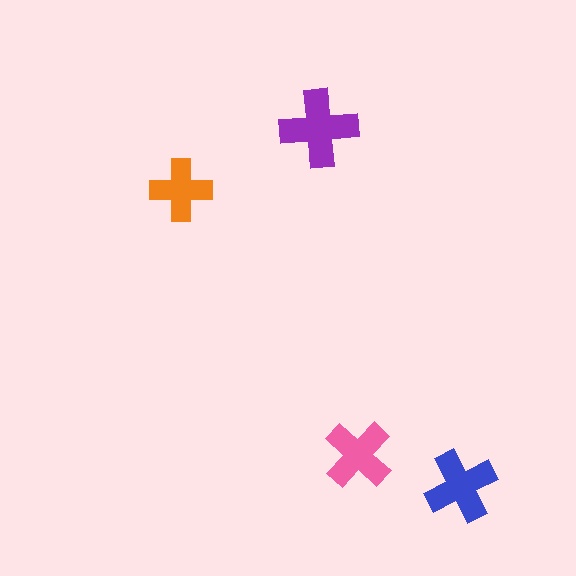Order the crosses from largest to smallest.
the purple one, the blue one, the pink one, the orange one.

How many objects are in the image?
There are 4 objects in the image.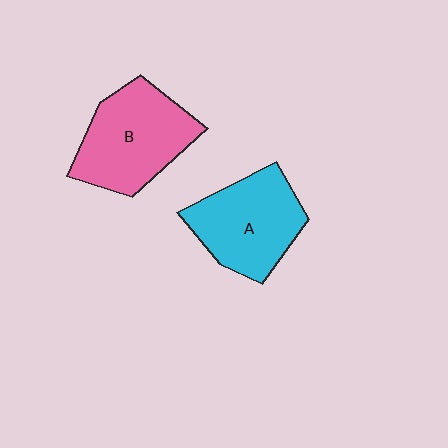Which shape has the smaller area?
Shape A (cyan).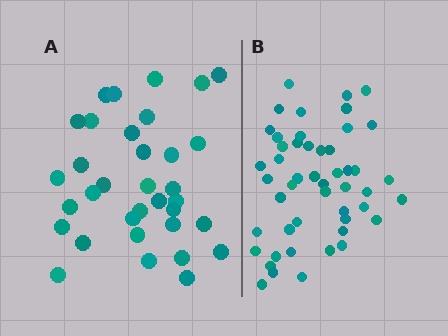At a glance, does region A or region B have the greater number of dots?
Region B (the right region) has more dots.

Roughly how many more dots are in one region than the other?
Region B has approximately 15 more dots than region A.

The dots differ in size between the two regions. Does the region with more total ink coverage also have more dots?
No. Region A has more total ink coverage because its dots are larger, but region B actually contains more individual dots. Total area can be misleading — the number of items is what matters here.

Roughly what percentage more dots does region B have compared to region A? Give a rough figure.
About 45% more.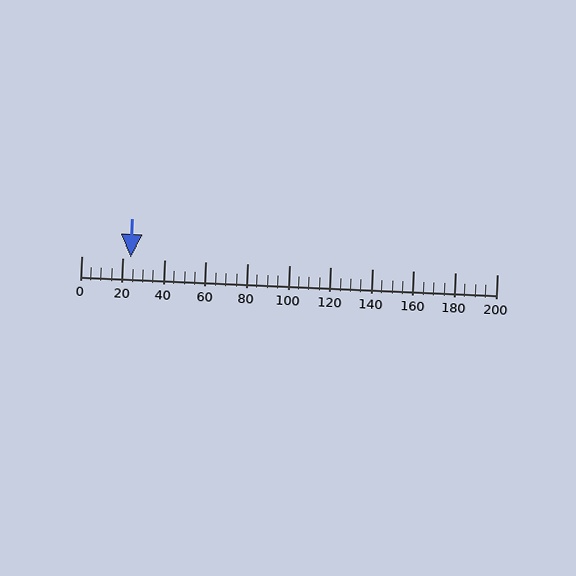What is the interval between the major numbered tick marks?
The major tick marks are spaced 20 units apart.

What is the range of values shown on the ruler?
The ruler shows values from 0 to 200.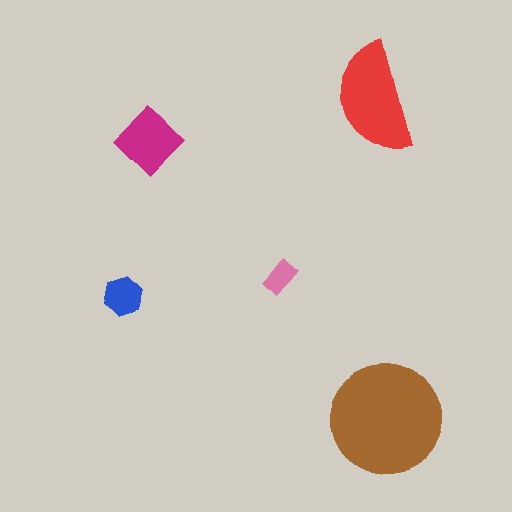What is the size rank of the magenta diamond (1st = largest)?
3rd.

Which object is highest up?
The red semicircle is topmost.